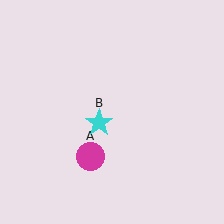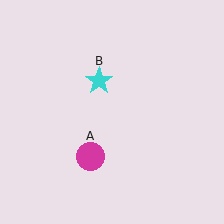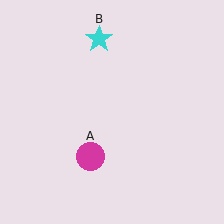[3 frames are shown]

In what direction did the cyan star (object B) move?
The cyan star (object B) moved up.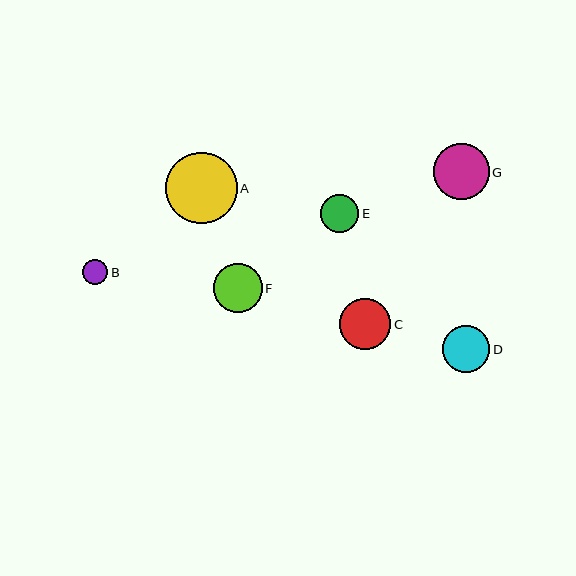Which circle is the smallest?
Circle B is the smallest with a size of approximately 25 pixels.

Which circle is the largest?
Circle A is the largest with a size of approximately 72 pixels.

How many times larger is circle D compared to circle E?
Circle D is approximately 1.2 times the size of circle E.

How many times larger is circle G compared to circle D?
Circle G is approximately 1.2 times the size of circle D.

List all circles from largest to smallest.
From largest to smallest: A, G, C, F, D, E, B.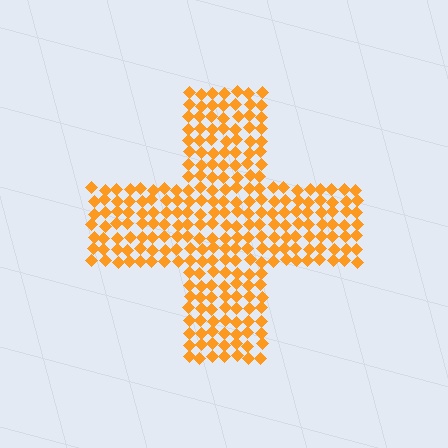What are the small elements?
The small elements are diamonds.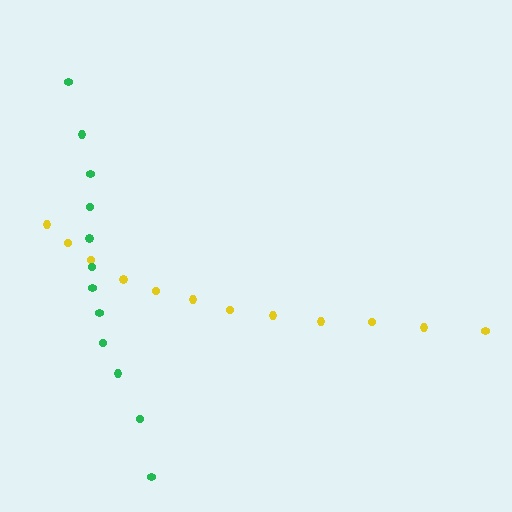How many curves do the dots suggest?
There are 2 distinct paths.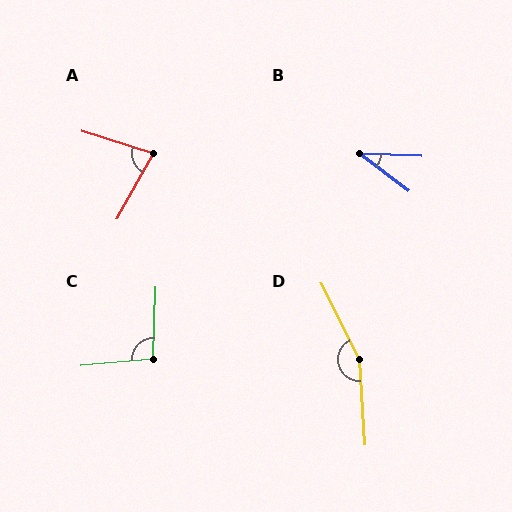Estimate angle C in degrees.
Approximately 97 degrees.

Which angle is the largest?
D, at approximately 157 degrees.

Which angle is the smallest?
B, at approximately 34 degrees.